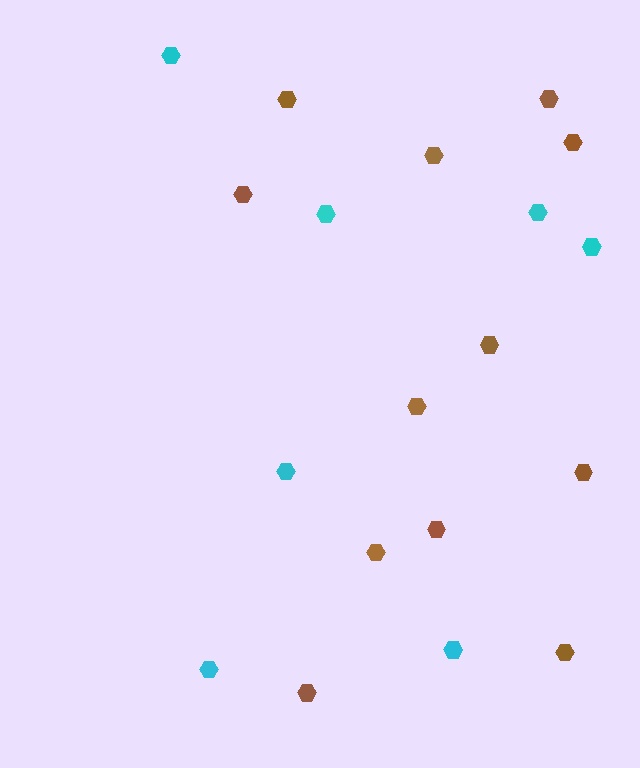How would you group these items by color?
There are 2 groups: one group of brown hexagons (12) and one group of cyan hexagons (7).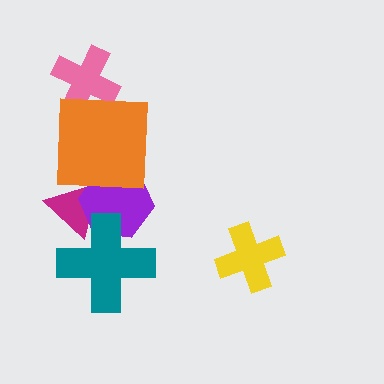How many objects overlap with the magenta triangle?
2 objects overlap with the magenta triangle.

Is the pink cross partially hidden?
Yes, it is partially covered by another shape.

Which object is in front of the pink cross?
The orange square is in front of the pink cross.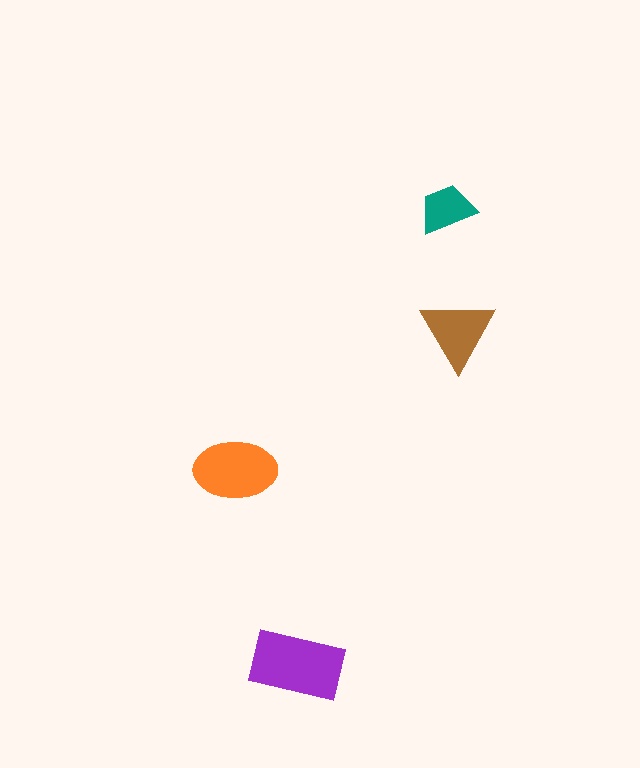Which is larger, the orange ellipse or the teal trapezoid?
The orange ellipse.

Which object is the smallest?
The teal trapezoid.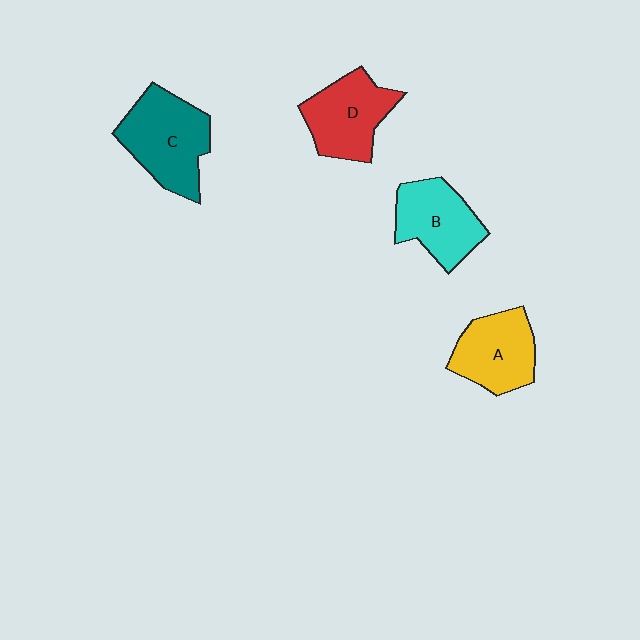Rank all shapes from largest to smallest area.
From largest to smallest: C (teal), D (red), B (cyan), A (yellow).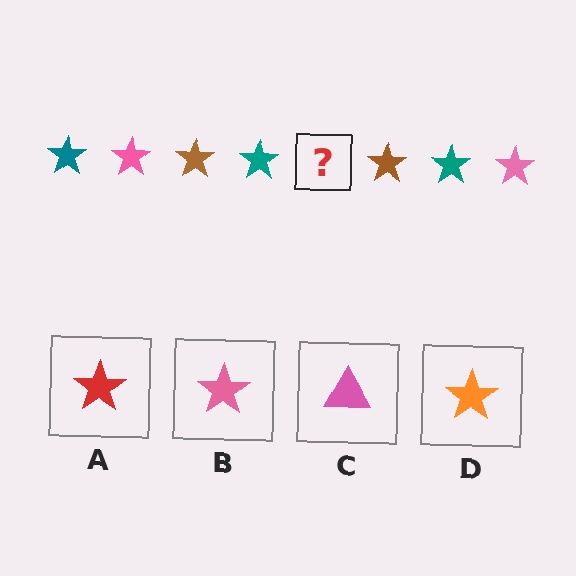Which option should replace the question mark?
Option B.